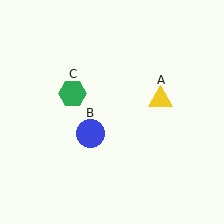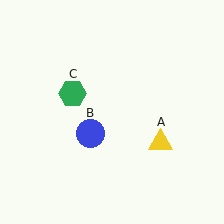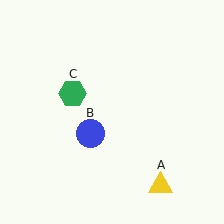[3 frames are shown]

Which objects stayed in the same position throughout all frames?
Blue circle (object B) and green hexagon (object C) remained stationary.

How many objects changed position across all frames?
1 object changed position: yellow triangle (object A).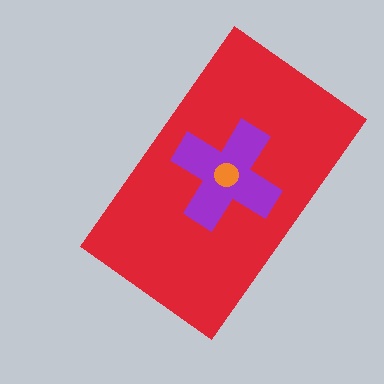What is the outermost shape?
The red rectangle.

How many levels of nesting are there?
3.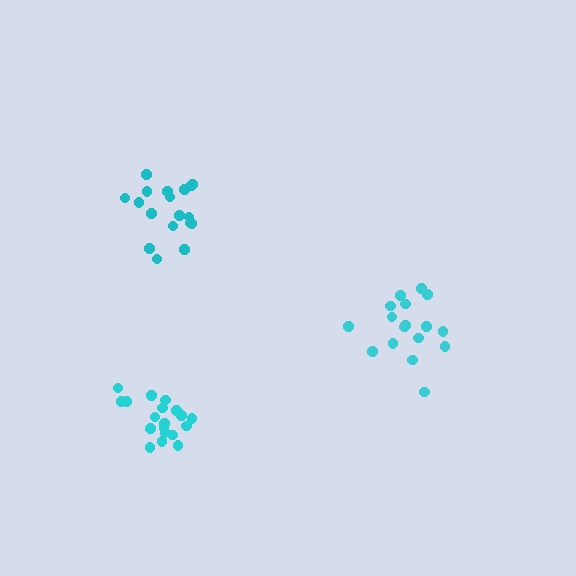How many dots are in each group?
Group 1: 17 dots, Group 2: 19 dots, Group 3: 18 dots (54 total).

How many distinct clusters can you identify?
There are 3 distinct clusters.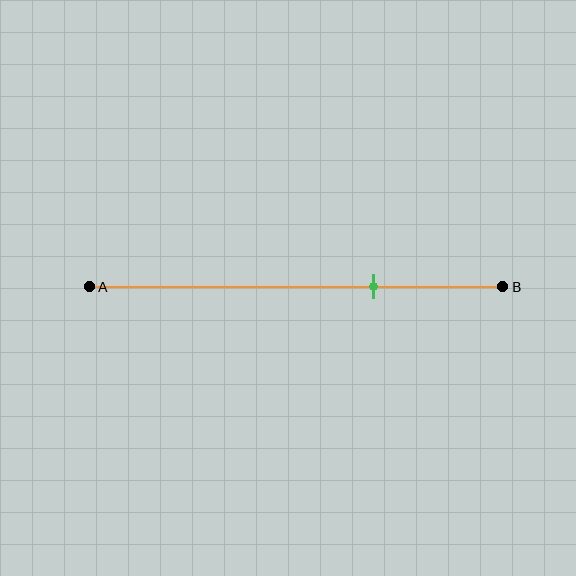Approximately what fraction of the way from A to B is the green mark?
The green mark is approximately 70% of the way from A to B.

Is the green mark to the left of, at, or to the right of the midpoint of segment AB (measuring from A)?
The green mark is to the right of the midpoint of segment AB.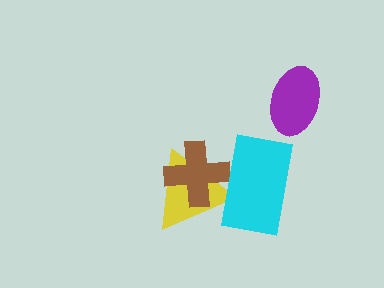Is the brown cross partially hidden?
Yes, it is partially covered by another shape.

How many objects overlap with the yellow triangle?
2 objects overlap with the yellow triangle.